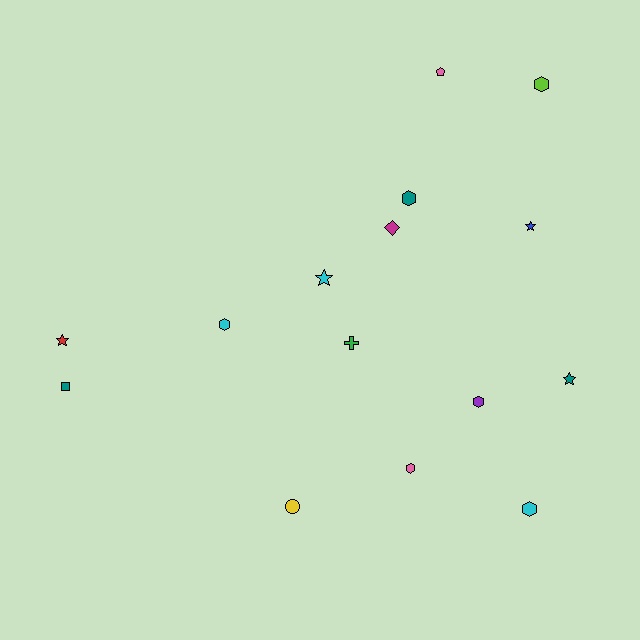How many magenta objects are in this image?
There is 1 magenta object.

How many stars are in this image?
There are 4 stars.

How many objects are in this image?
There are 15 objects.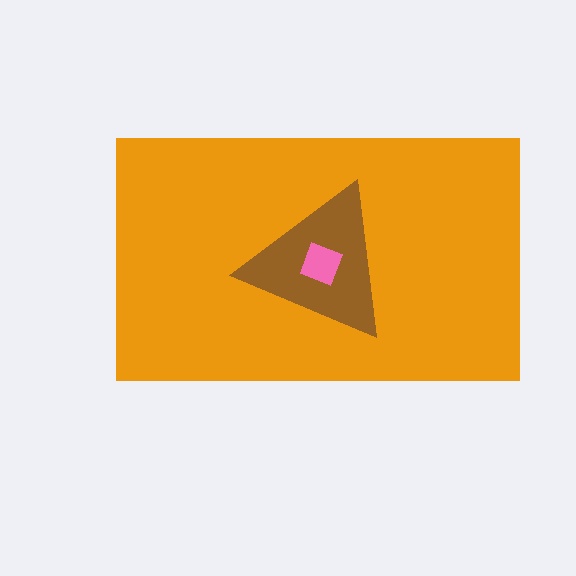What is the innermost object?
The pink diamond.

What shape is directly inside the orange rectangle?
The brown triangle.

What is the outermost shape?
The orange rectangle.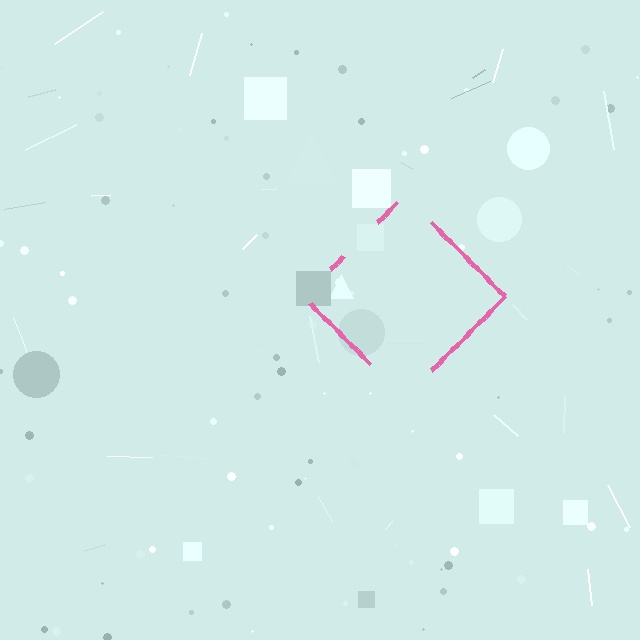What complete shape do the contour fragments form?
The contour fragments form a diamond.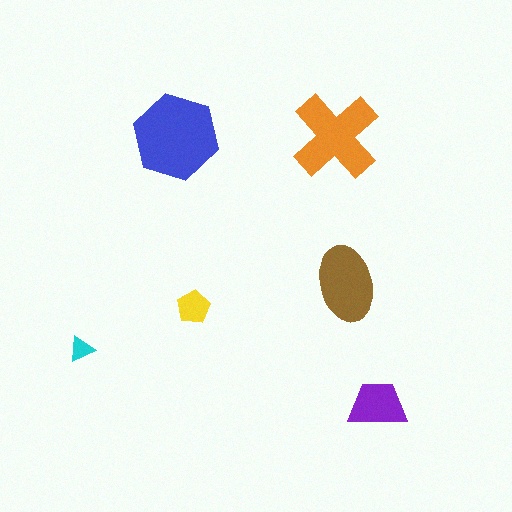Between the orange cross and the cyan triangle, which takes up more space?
The orange cross.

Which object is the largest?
The blue hexagon.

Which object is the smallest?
The cyan triangle.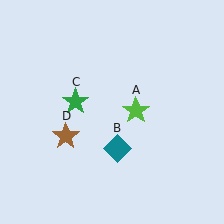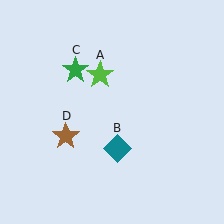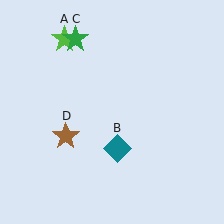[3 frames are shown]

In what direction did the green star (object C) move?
The green star (object C) moved up.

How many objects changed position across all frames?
2 objects changed position: lime star (object A), green star (object C).